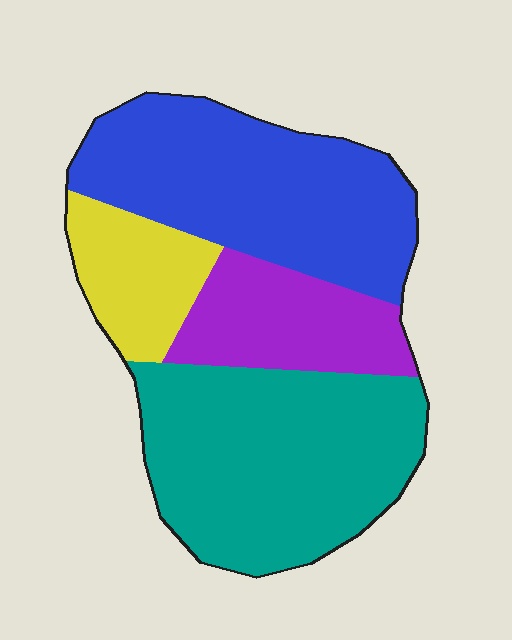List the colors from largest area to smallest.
From largest to smallest: teal, blue, purple, yellow.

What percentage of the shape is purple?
Purple covers around 15% of the shape.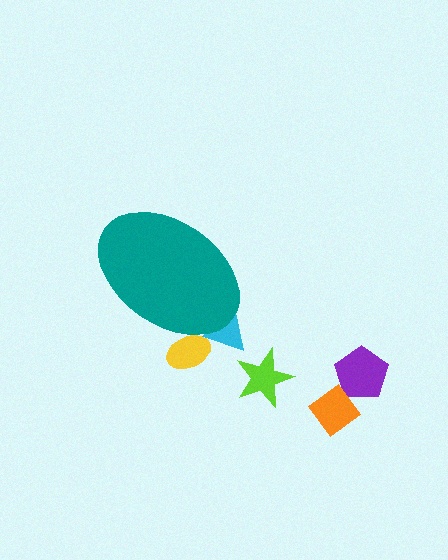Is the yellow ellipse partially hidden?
Yes, the yellow ellipse is partially hidden behind the teal ellipse.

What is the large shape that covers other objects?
A teal ellipse.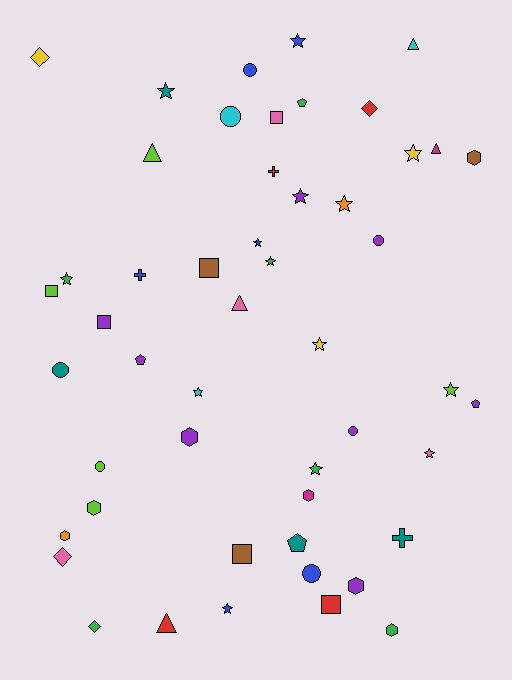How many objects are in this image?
There are 50 objects.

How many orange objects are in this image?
There are 2 orange objects.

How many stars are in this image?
There are 14 stars.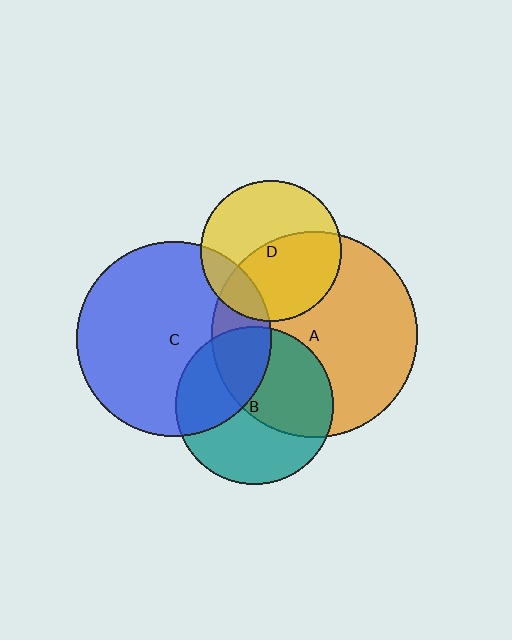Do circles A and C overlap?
Yes.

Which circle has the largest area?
Circle A (orange).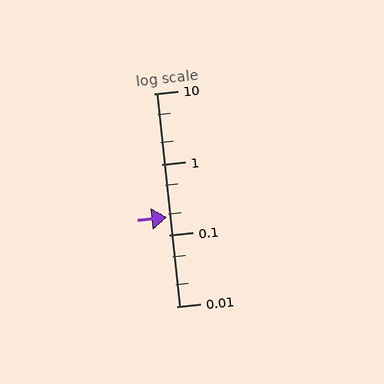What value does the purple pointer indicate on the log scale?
The pointer indicates approximately 0.18.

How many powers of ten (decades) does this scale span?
The scale spans 3 decades, from 0.01 to 10.